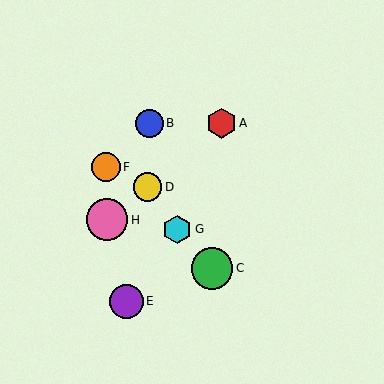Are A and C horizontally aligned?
No, A is at y≈123 and C is at y≈268.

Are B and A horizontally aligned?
Yes, both are at y≈123.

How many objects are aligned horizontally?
2 objects (A, B) are aligned horizontally.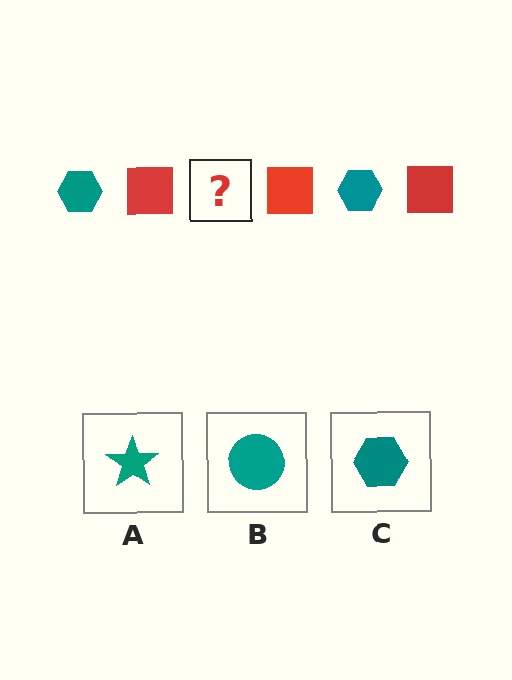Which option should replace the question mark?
Option C.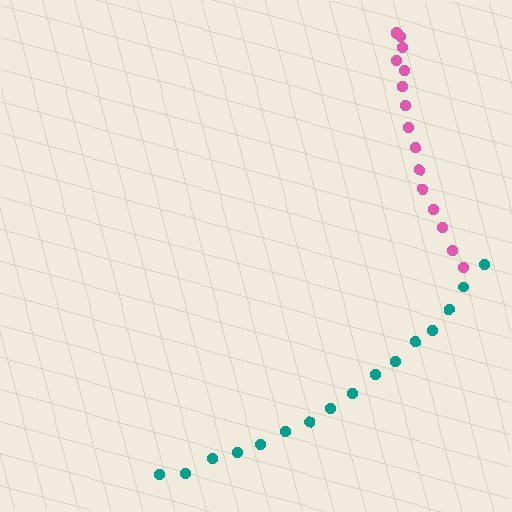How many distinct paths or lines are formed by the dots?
There are 2 distinct paths.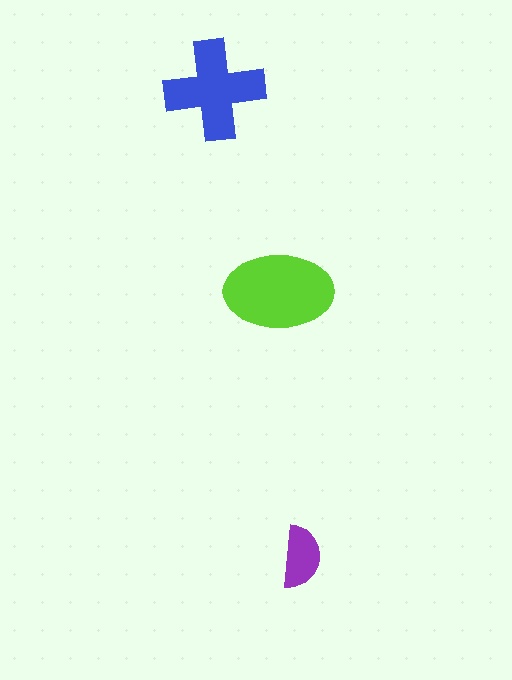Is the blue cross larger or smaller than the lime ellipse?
Smaller.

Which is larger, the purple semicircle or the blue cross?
The blue cross.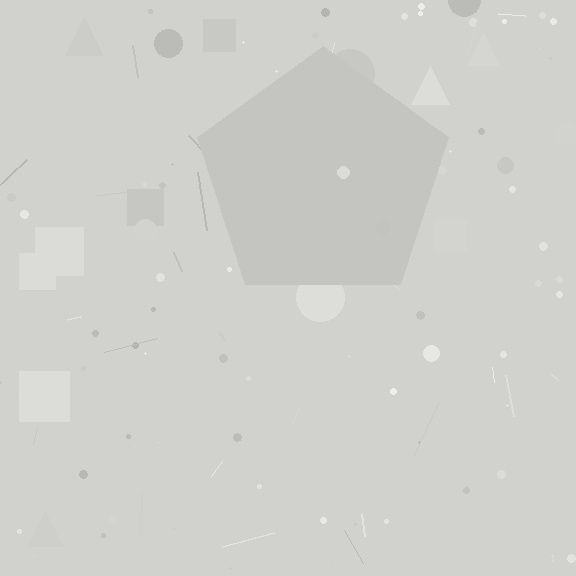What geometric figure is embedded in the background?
A pentagon is embedded in the background.